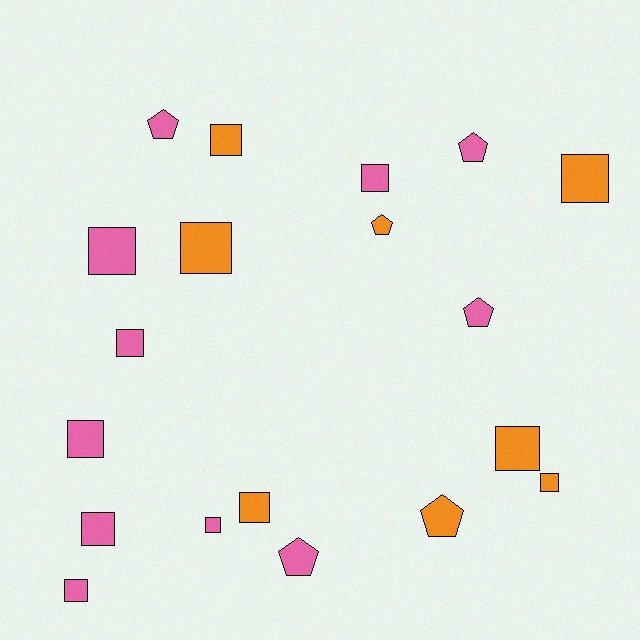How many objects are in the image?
There are 19 objects.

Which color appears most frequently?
Pink, with 11 objects.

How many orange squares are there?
There are 6 orange squares.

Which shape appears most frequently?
Square, with 13 objects.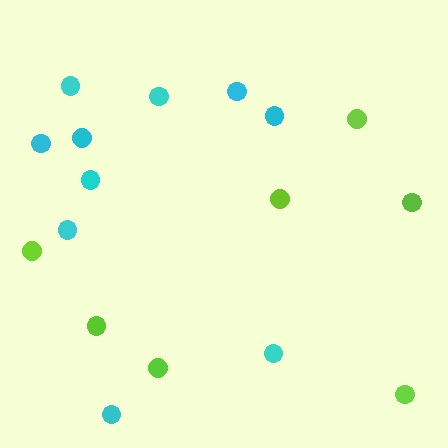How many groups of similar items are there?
There are 2 groups: one group of lime circles (7) and one group of cyan circles (10).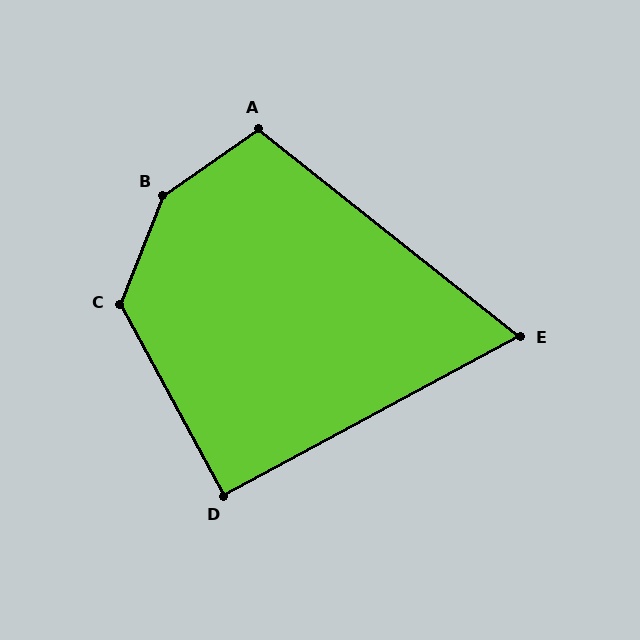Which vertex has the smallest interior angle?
E, at approximately 67 degrees.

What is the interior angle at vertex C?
Approximately 130 degrees (obtuse).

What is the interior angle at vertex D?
Approximately 90 degrees (approximately right).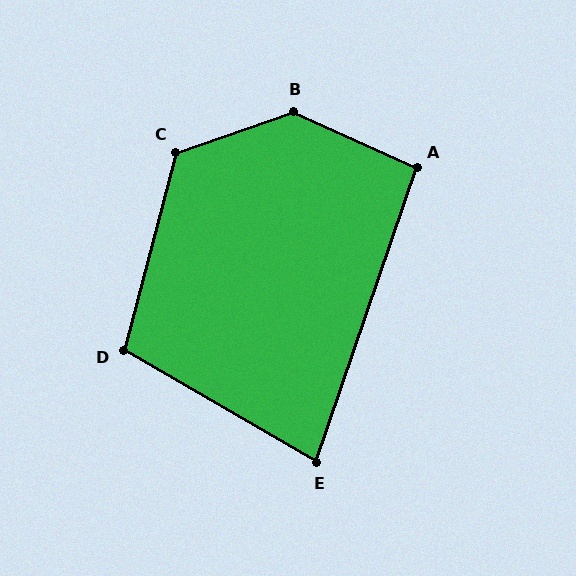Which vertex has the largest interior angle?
B, at approximately 137 degrees.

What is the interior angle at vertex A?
Approximately 96 degrees (obtuse).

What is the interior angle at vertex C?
Approximately 124 degrees (obtuse).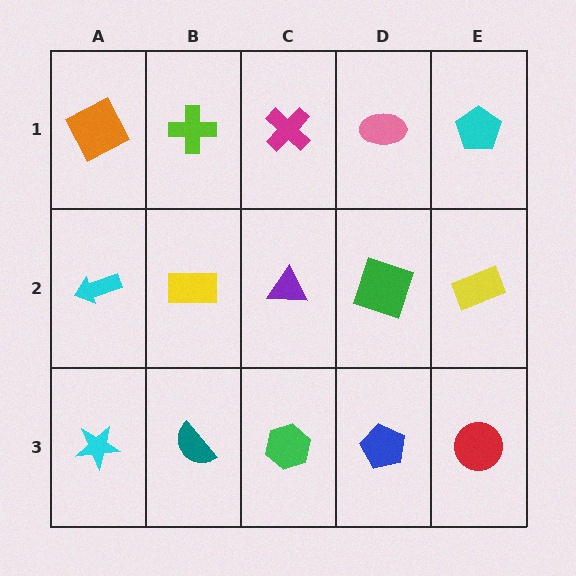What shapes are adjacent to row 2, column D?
A pink ellipse (row 1, column D), a blue pentagon (row 3, column D), a purple triangle (row 2, column C), a yellow rectangle (row 2, column E).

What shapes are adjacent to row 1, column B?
A yellow rectangle (row 2, column B), an orange square (row 1, column A), a magenta cross (row 1, column C).